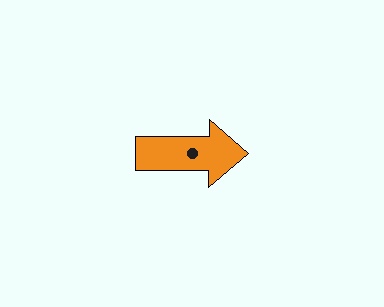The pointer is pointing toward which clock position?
Roughly 3 o'clock.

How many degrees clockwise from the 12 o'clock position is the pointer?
Approximately 90 degrees.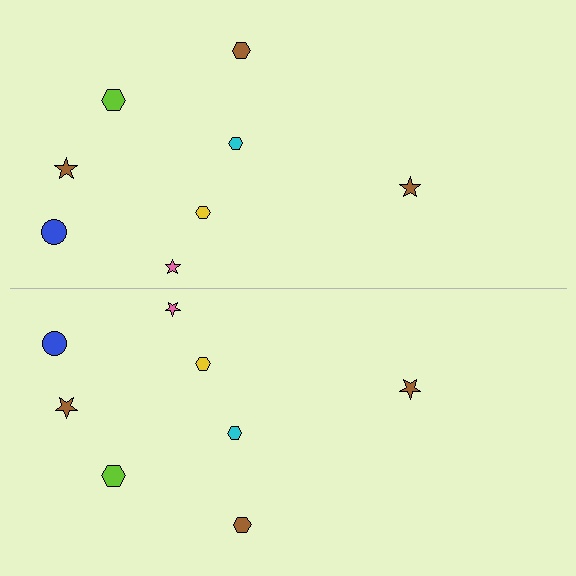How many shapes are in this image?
There are 16 shapes in this image.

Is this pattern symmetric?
Yes, this pattern has bilateral (reflection) symmetry.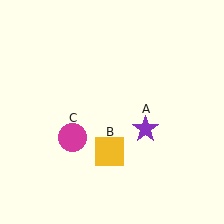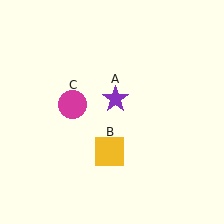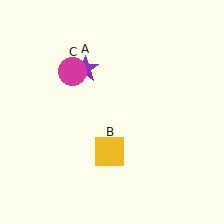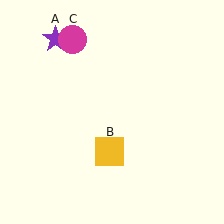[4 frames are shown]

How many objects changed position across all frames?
2 objects changed position: purple star (object A), magenta circle (object C).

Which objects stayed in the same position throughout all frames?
Yellow square (object B) remained stationary.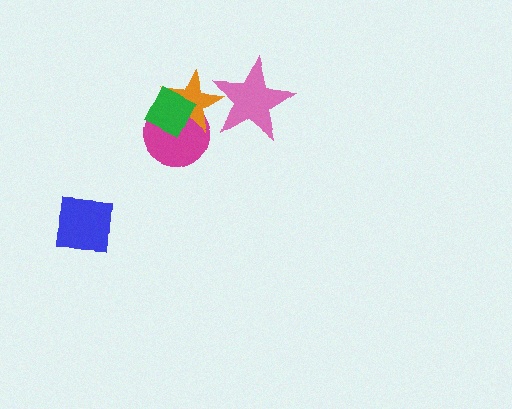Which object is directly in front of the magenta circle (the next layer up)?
The orange star is directly in front of the magenta circle.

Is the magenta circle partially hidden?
Yes, it is partially covered by another shape.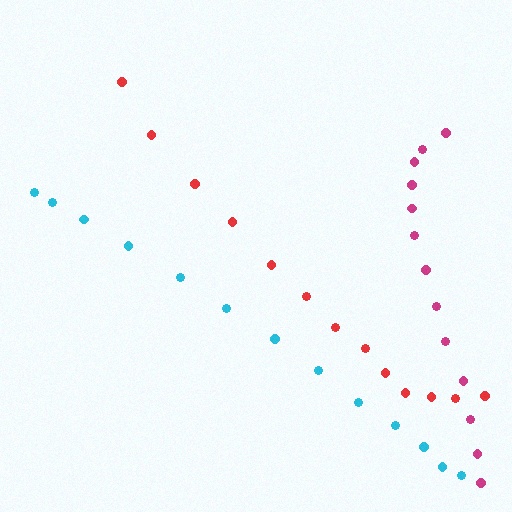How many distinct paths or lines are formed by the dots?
There are 3 distinct paths.